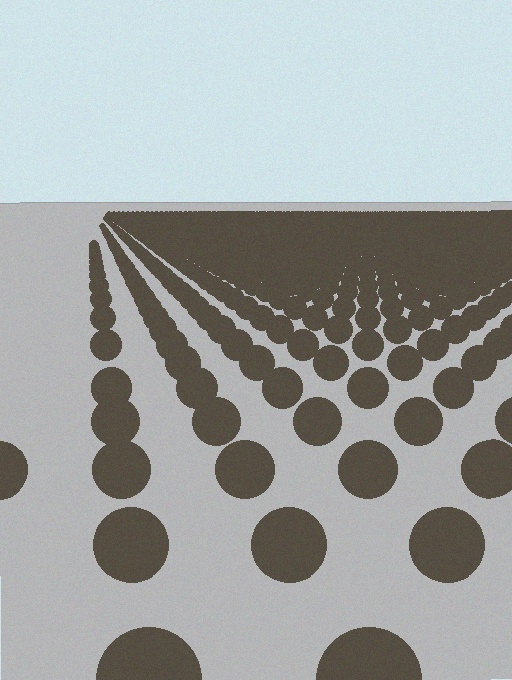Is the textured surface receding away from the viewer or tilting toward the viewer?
The surface is receding away from the viewer. Texture elements get smaller and denser toward the top.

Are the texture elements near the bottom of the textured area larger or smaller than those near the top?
Larger. Near the bottom, elements are closer to the viewer and appear at a bigger on-screen size.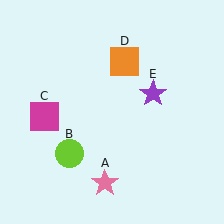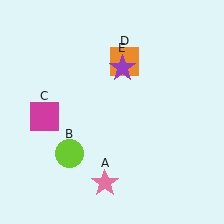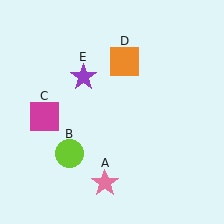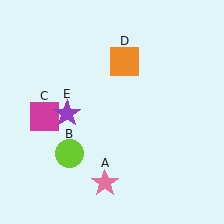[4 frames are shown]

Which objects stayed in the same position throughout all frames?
Pink star (object A) and lime circle (object B) and magenta square (object C) and orange square (object D) remained stationary.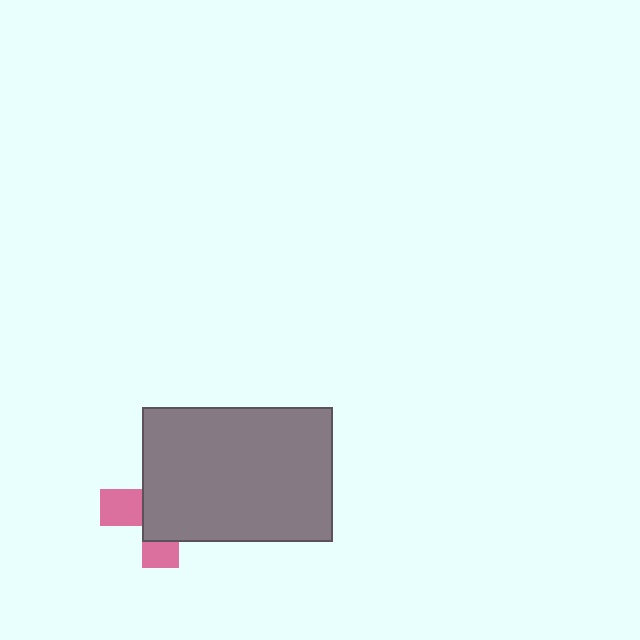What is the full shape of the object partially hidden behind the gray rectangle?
The partially hidden object is a pink cross.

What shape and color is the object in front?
The object in front is a gray rectangle.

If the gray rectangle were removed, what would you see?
You would see the complete pink cross.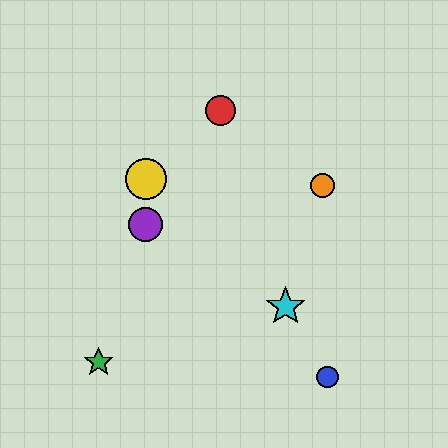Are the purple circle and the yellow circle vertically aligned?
Yes, both are at x≈146.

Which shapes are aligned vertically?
The yellow circle, the purple circle are aligned vertically.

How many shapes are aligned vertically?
2 shapes (the yellow circle, the purple circle) are aligned vertically.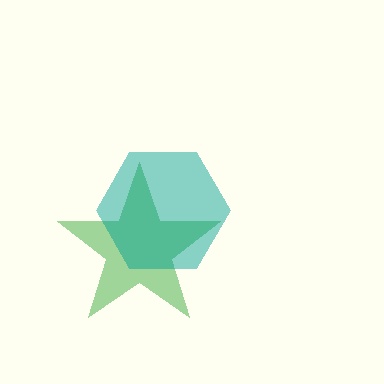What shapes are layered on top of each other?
The layered shapes are: a green star, a teal hexagon.